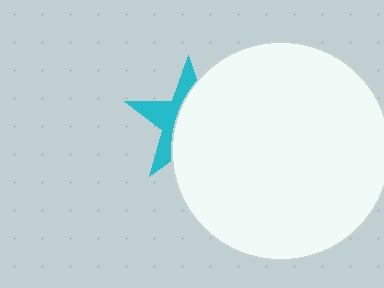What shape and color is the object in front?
The object in front is a white circle.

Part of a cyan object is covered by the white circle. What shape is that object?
It is a star.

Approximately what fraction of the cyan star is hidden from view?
Roughly 61% of the cyan star is hidden behind the white circle.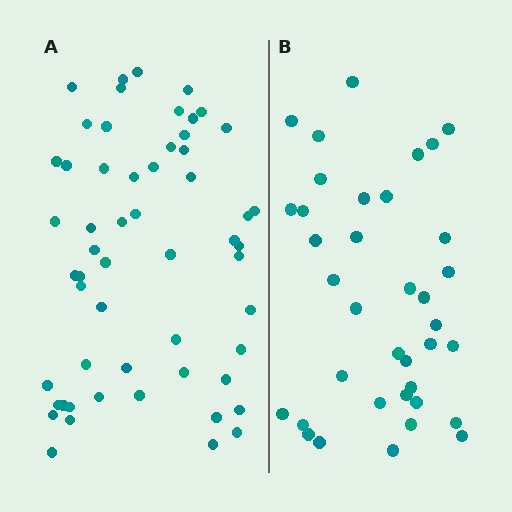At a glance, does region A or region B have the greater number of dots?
Region A (the left region) has more dots.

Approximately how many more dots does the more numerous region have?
Region A has approximately 20 more dots than region B.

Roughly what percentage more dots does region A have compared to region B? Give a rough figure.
About 50% more.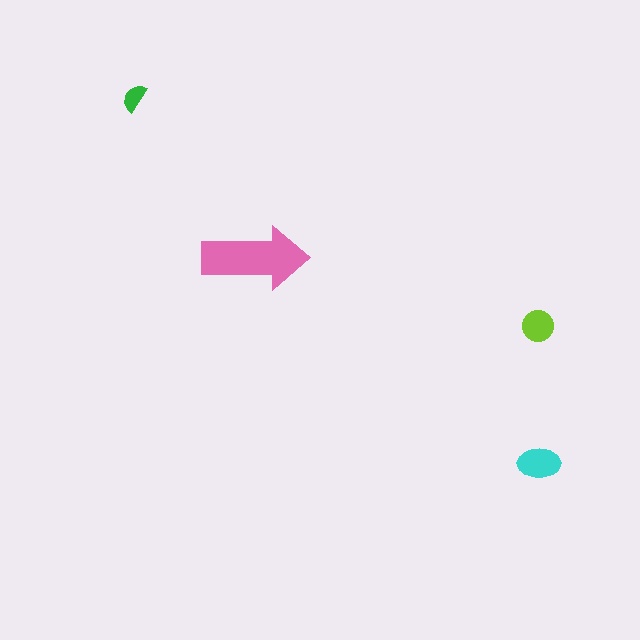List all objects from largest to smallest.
The pink arrow, the cyan ellipse, the lime circle, the green semicircle.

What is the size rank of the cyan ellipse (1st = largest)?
2nd.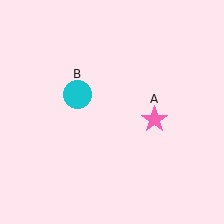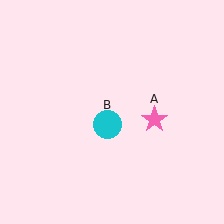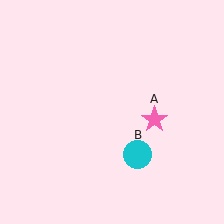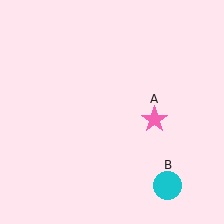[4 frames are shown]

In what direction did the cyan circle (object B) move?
The cyan circle (object B) moved down and to the right.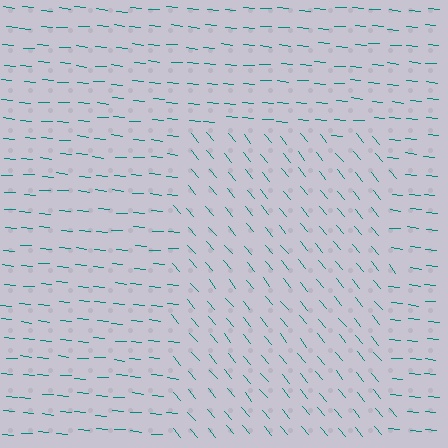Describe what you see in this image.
The image is filled with small teal line segments. A rectangle region in the image has lines oriented differently from the surrounding lines, creating a visible texture boundary.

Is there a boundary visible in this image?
Yes, there is a texture boundary formed by a change in line orientation.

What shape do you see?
I see a rectangle.